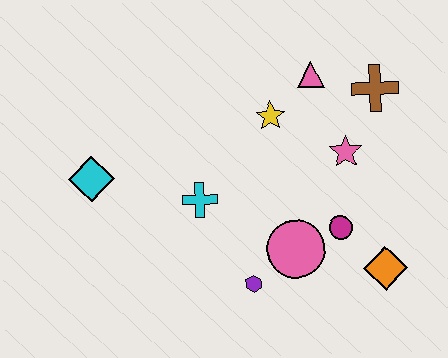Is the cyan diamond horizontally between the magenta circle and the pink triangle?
No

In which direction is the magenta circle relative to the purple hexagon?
The magenta circle is to the right of the purple hexagon.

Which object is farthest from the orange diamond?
The cyan diamond is farthest from the orange diamond.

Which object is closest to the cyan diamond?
The cyan cross is closest to the cyan diamond.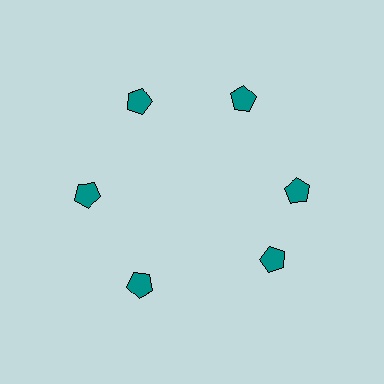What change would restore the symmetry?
The symmetry would be restored by rotating it back into even spacing with its neighbors so that all 6 pentagons sit at equal angles and equal distance from the center.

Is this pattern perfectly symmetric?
No. The 6 teal pentagons are arranged in a ring, but one element near the 5 o'clock position is rotated out of alignment along the ring, breaking the 6-fold rotational symmetry.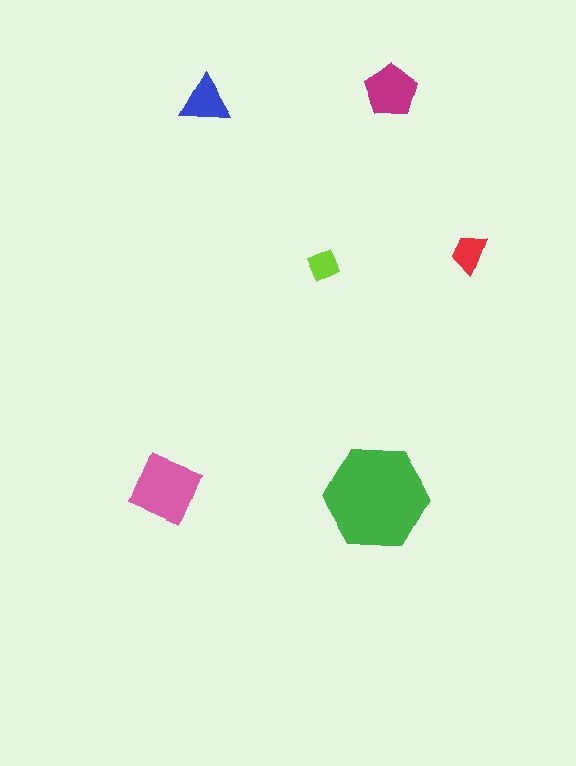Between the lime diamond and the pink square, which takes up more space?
The pink square.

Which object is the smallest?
The lime diamond.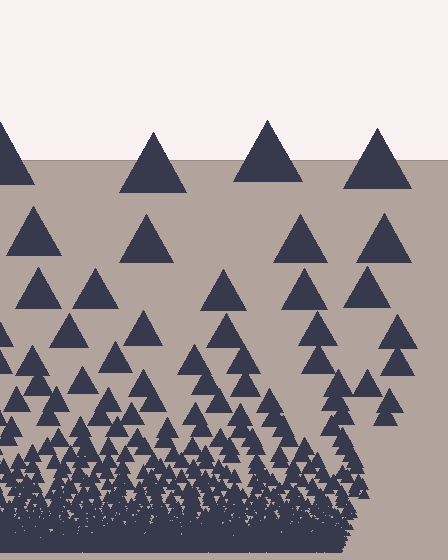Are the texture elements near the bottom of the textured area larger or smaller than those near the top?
Smaller. The gradient is inverted — elements near the bottom are smaller and denser.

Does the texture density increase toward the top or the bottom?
Density increases toward the bottom.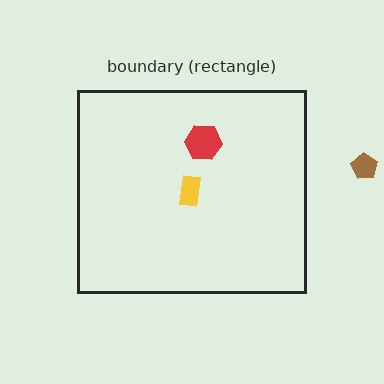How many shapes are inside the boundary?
2 inside, 1 outside.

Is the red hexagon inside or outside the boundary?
Inside.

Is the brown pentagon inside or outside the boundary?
Outside.